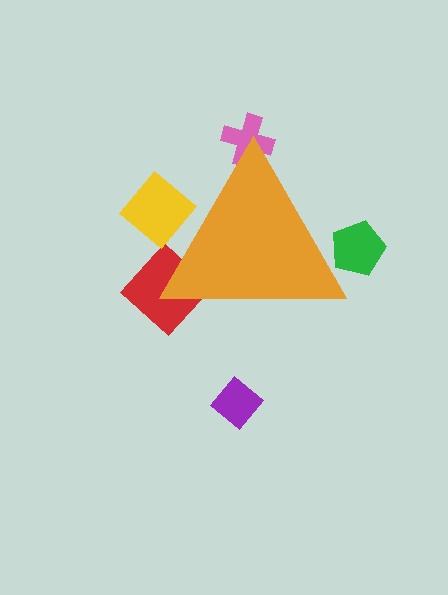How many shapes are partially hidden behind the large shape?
4 shapes are partially hidden.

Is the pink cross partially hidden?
Yes, the pink cross is partially hidden behind the orange triangle.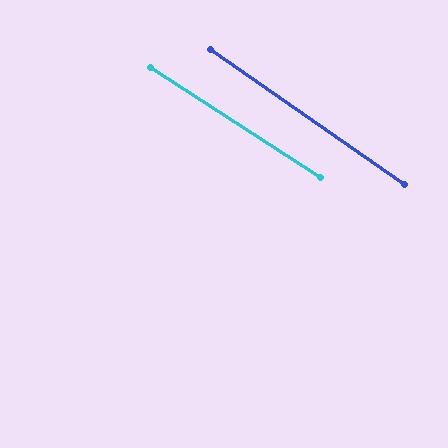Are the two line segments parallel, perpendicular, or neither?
Parallel — their directions differ by only 1.9°.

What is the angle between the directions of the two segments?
Approximately 2 degrees.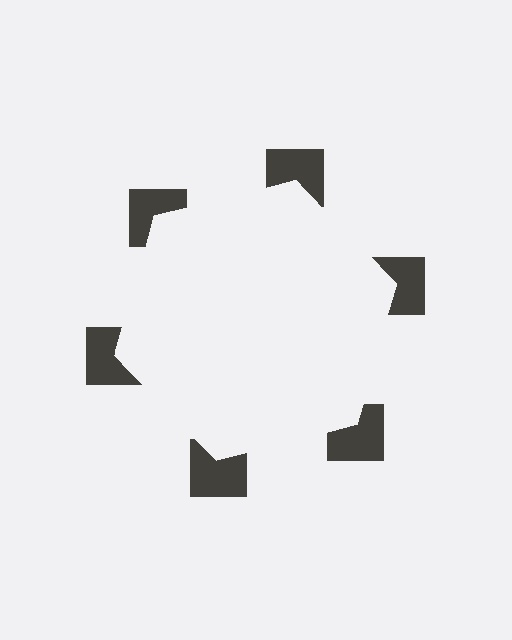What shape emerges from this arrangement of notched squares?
An illusory hexagon — its edges are inferred from the aligned wedge cuts in the notched squares, not physically drawn.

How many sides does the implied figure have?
6 sides.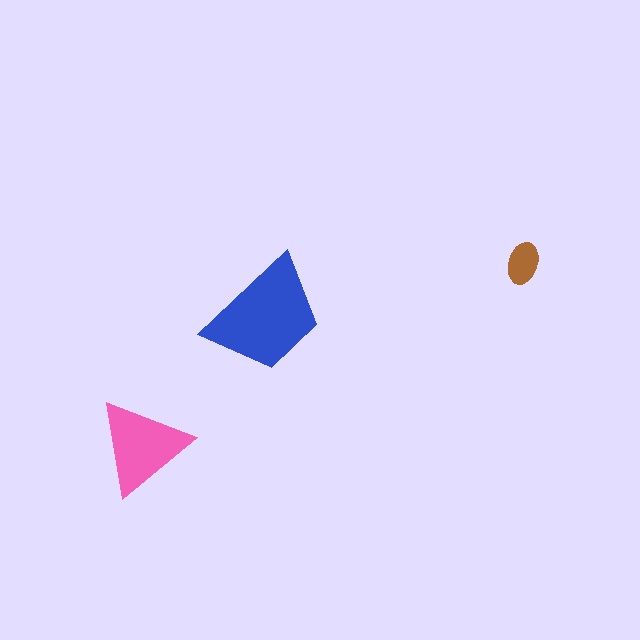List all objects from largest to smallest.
The blue trapezoid, the pink triangle, the brown ellipse.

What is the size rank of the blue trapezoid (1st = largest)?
1st.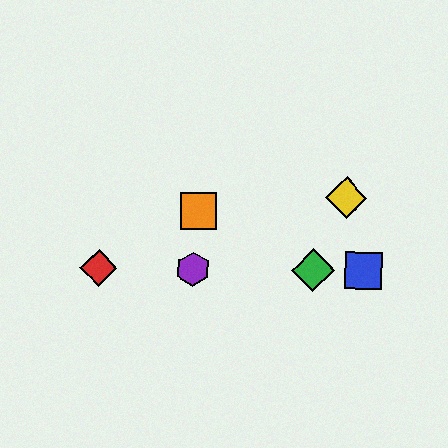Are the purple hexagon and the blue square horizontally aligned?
Yes, both are at y≈269.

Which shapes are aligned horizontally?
The red diamond, the blue square, the green diamond, the purple hexagon are aligned horizontally.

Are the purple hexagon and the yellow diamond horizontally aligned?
No, the purple hexagon is at y≈269 and the yellow diamond is at y≈198.